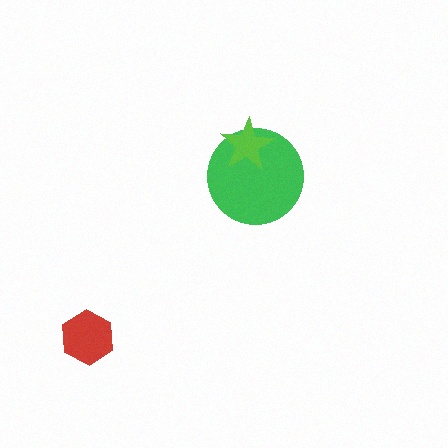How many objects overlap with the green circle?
1 object overlaps with the green circle.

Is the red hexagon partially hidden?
No, no other shape covers it.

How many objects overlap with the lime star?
1 object overlaps with the lime star.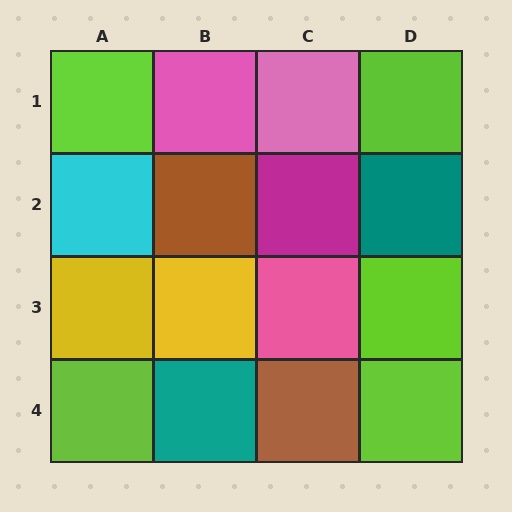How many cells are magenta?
1 cell is magenta.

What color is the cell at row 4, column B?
Teal.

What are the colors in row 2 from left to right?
Cyan, brown, magenta, teal.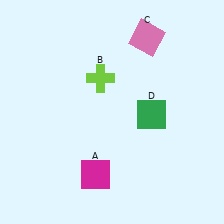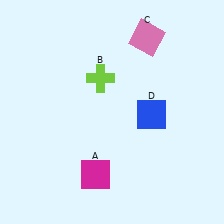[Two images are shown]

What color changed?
The square (D) changed from green in Image 1 to blue in Image 2.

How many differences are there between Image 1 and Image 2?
There is 1 difference between the two images.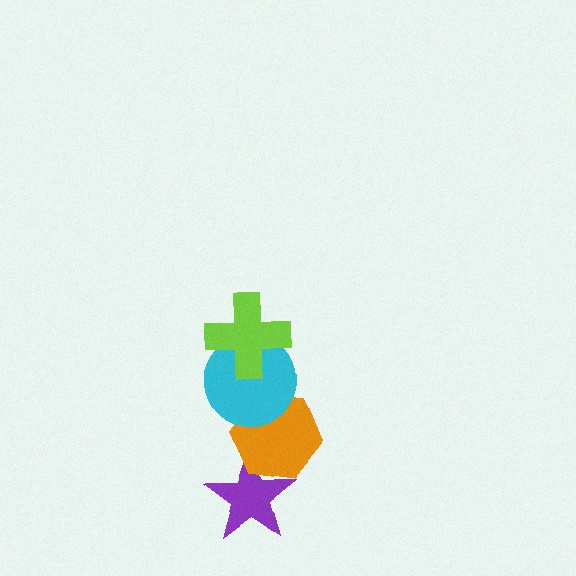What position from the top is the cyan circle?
The cyan circle is 2nd from the top.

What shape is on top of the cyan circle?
The lime cross is on top of the cyan circle.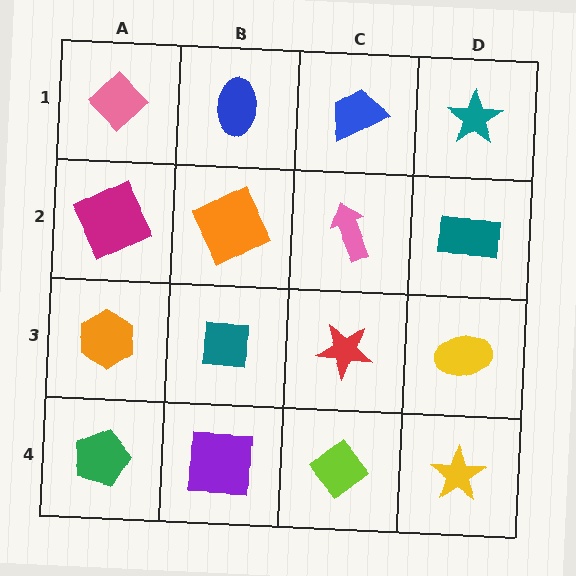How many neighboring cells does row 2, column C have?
4.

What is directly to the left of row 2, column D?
A pink arrow.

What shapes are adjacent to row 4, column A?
An orange hexagon (row 3, column A), a purple square (row 4, column B).